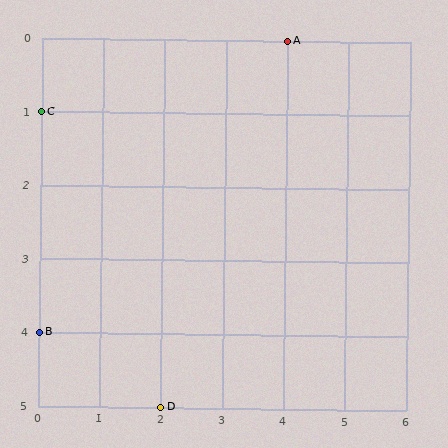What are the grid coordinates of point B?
Point B is at grid coordinates (0, 4).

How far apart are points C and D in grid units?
Points C and D are 2 columns and 4 rows apart (about 4.5 grid units diagonally).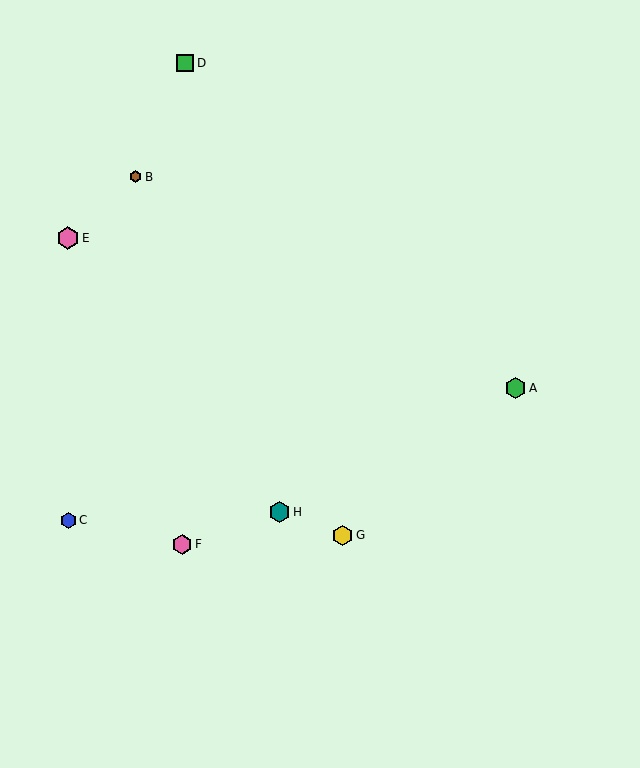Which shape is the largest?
The pink hexagon (labeled E) is the largest.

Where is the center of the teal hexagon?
The center of the teal hexagon is at (279, 512).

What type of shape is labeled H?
Shape H is a teal hexagon.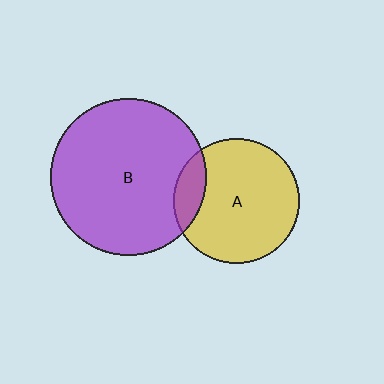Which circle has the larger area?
Circle B (purple).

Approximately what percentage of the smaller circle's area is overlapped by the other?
Approximately 15%.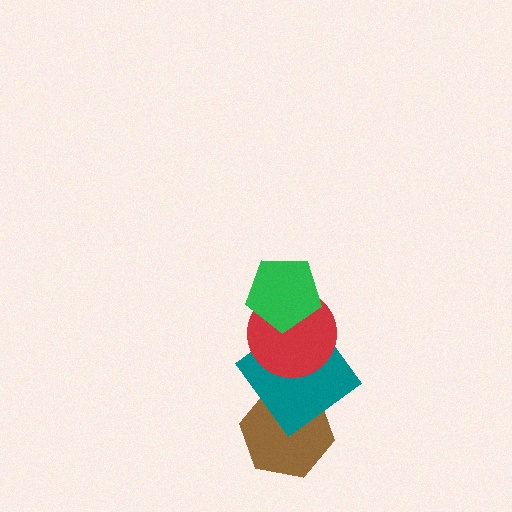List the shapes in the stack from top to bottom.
From top to bottom: the green pentagon, the red circle, the teal diamond, the brown hexagon.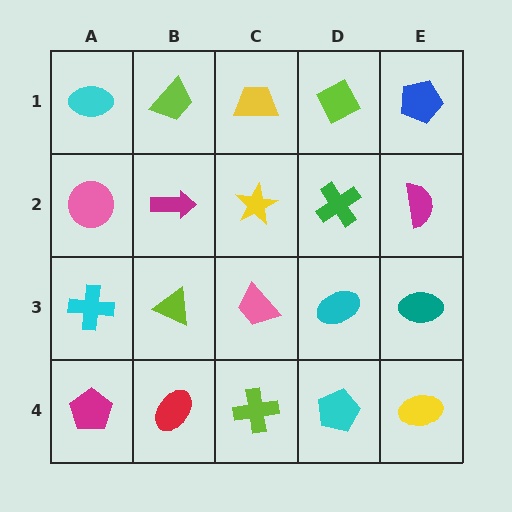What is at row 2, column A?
A pink circle.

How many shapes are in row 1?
5 shapes.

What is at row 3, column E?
A teal ellipse.